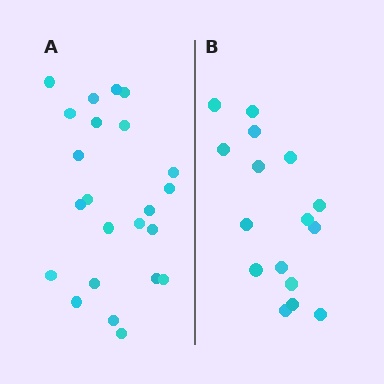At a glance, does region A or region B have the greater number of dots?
Region A (the left region) has more dots.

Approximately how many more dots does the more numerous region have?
Region A has roughly 8 or so more dots than region B.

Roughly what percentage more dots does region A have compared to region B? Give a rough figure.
About 45% more.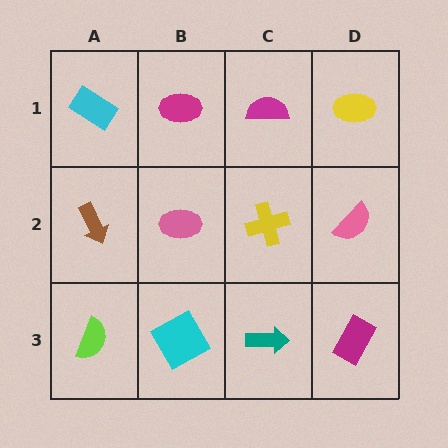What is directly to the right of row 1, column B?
A magenta semicircle.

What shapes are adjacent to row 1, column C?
A yellow cross (row 2, column C), a magenta ellipse (row 1, column B), a yellow ellipse (row 1, column D).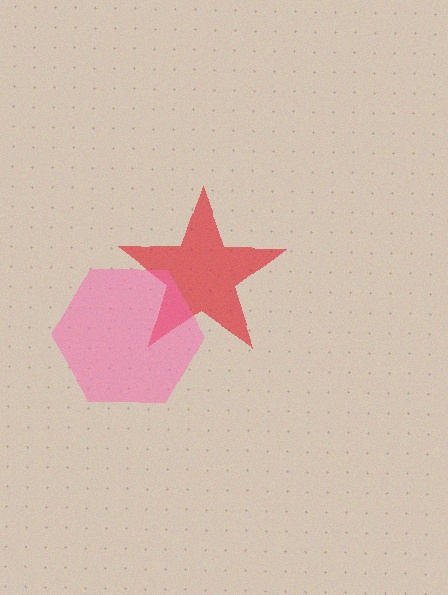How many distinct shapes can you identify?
There are 2 distinct shapes: a red star, a pink hexagon.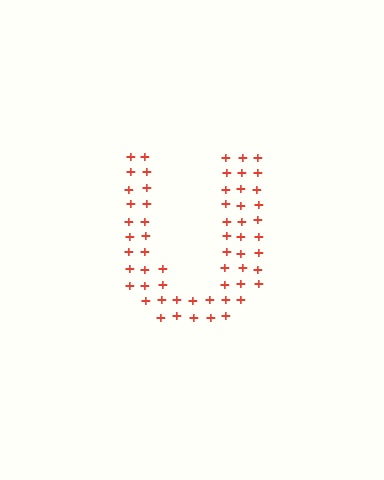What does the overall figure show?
The overall figure shows the letter U.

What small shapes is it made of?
It is made of small plus signs.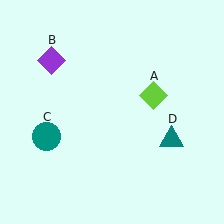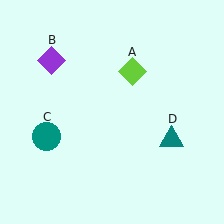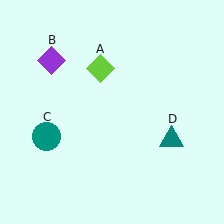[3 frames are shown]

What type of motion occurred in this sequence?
The lime diamond (object A) rotated counterclockwise around the center of the scene.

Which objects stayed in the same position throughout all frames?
Purple diamond (object B) and teal circle (object C) and teal triangle (object D) remained stationary.